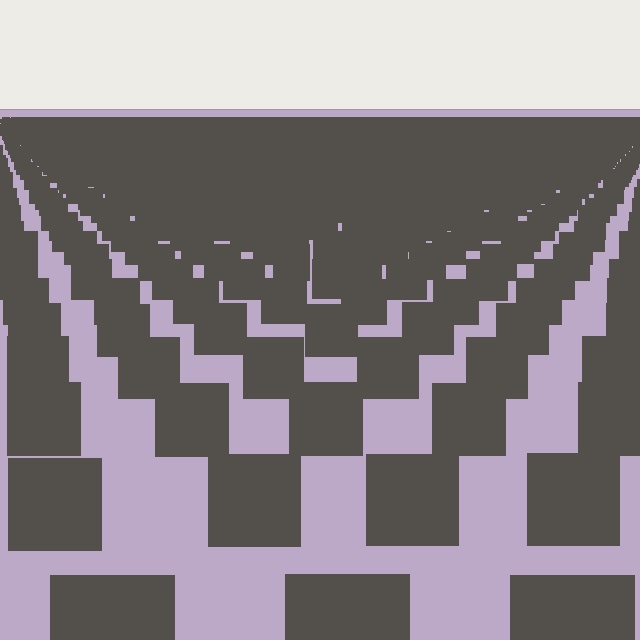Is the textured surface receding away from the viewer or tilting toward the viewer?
The surface is receding away from the viewer. Texture elements get smaller and denser toward the top.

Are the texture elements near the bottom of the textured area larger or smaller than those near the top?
Larger. Near the bottom, elements are closer to the viewer and appear at a bigger on-screen size.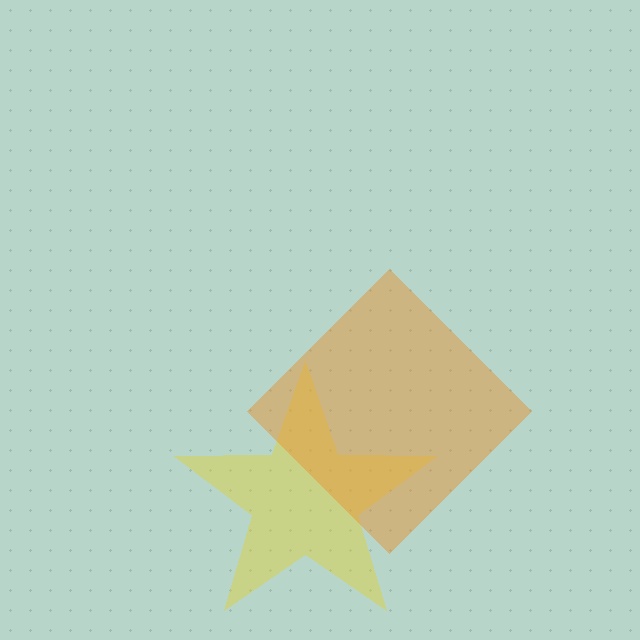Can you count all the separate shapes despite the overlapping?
Yes, there are 2 separate shapes.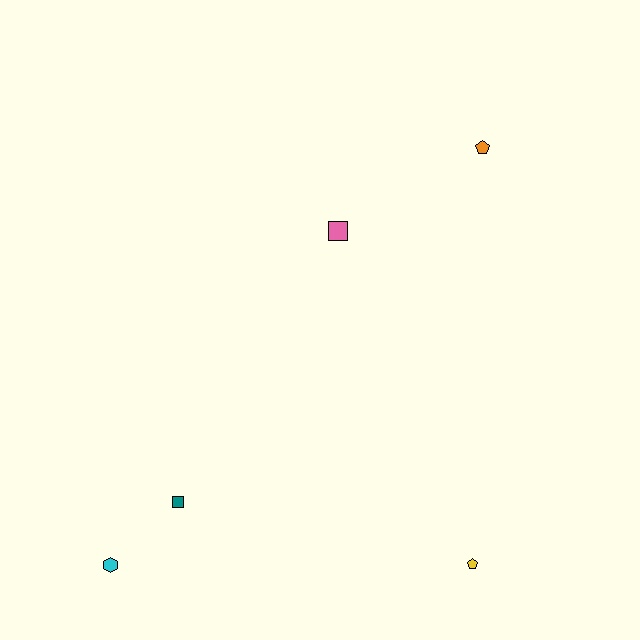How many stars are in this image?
There are no stars.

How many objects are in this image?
There are 5 objects.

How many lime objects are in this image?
There are no lime objects.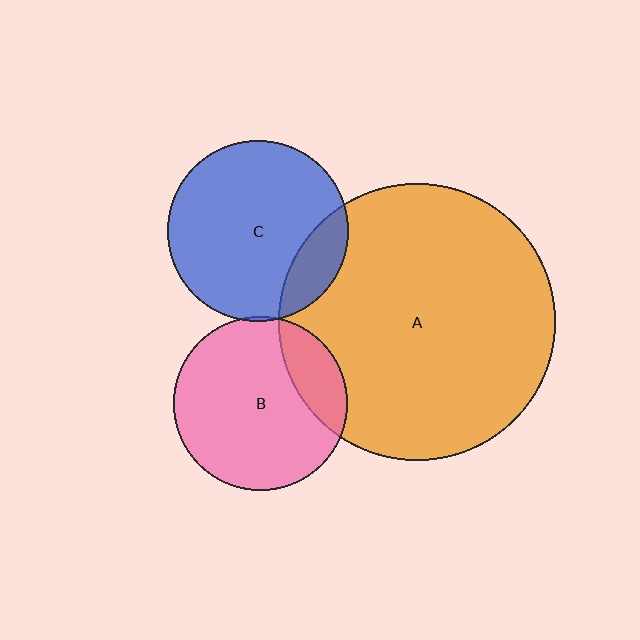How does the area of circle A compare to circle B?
Approximately 2.5 times.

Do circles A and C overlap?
Yes.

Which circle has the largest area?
Circle A (orange).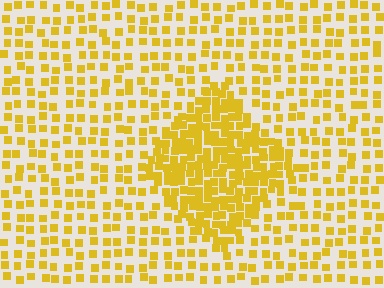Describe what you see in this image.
The image contains small yellow elements arranged at two different densities. A diamond-shaped region is visible where the elements are more densely packed than the surrounding area.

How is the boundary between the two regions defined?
The boundary is defined by a change in element density (approximately 2.3x ratio). All elements are the same color, size, and shape.